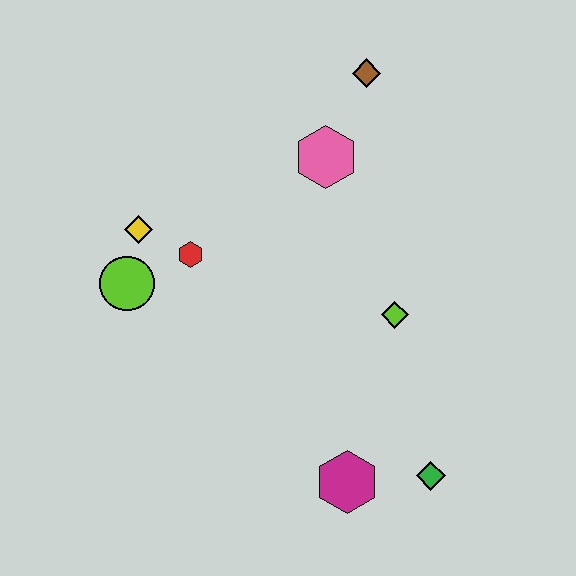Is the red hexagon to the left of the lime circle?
No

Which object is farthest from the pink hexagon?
The green diamond is farthest from the pink hexagon.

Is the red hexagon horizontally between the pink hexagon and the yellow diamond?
Yes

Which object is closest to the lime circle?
The yellow diamond is closest to the lime circle.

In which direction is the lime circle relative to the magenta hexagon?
The lime circle is to the left of the magenta hexagon.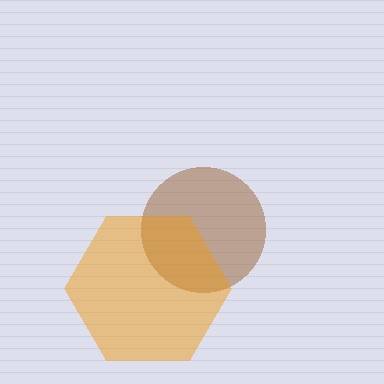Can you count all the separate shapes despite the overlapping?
Yes, there are 2 separate shapes.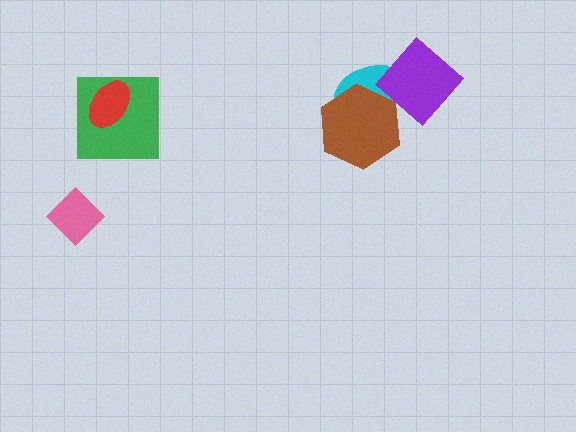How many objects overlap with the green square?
1 object overlaps with the green square.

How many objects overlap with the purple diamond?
1 object overlaps with the purple diamond.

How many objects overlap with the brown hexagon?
1 object overlaps with the brown hexagon.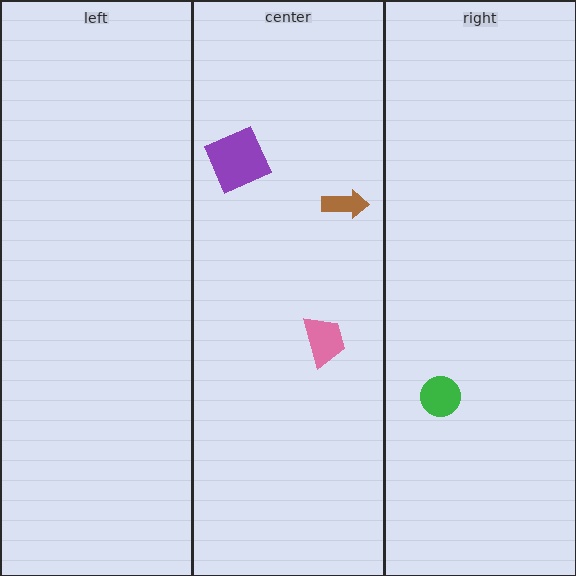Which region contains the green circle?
The right region.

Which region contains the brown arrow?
The center region.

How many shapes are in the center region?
3.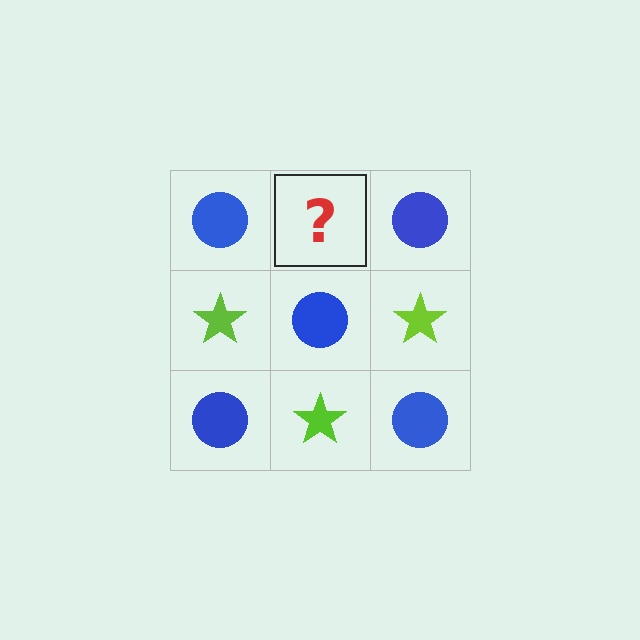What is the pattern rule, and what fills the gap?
The rule is that it alternates blue circle and lime star in a checkerboard pattern. The gap should be filled with a lime star.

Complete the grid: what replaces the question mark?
The question mark should be replaced with a lime star.